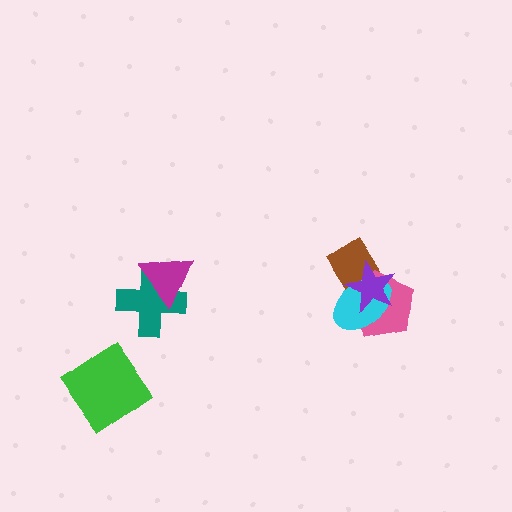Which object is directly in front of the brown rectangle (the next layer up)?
The pink pentagon is directly in front of the brown rectangle.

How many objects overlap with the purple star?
3 objects overlap with the purple star.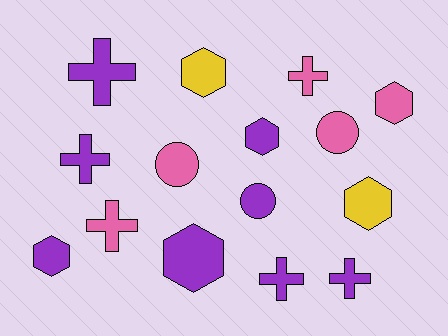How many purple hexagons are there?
There are 3 purple hexagons.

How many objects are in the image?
There are 15 objects.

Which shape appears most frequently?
Hexagon, with 6 objects.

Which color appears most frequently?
Purple, with 8 objects.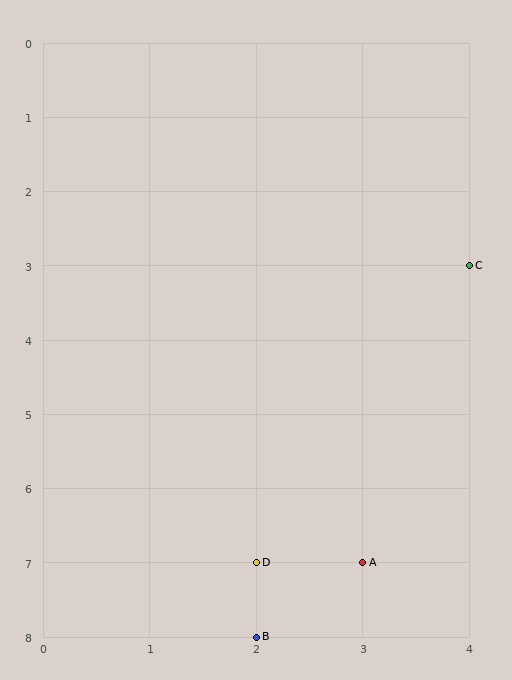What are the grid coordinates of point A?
Point A is at grid coordinates (3, 7).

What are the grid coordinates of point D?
Point D is at grid coordinates (2, 7).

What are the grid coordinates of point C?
Point C is at grid coordinates (4, 3).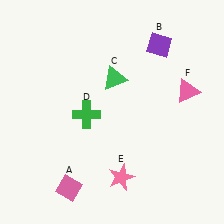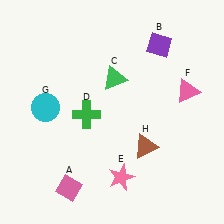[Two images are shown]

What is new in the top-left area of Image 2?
A cyan circle (G) was added in the top-left area of Image 2.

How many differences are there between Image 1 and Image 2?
There are 2 differences between the two images.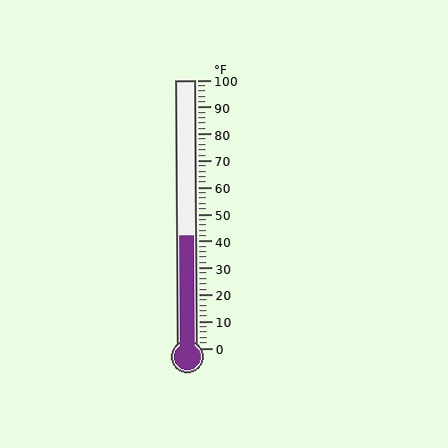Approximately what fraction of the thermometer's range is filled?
The thermometer is filled to approximately 40% of its range.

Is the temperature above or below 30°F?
The temperature is above 30°F.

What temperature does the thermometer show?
The thermometer shows approximately 42°F.